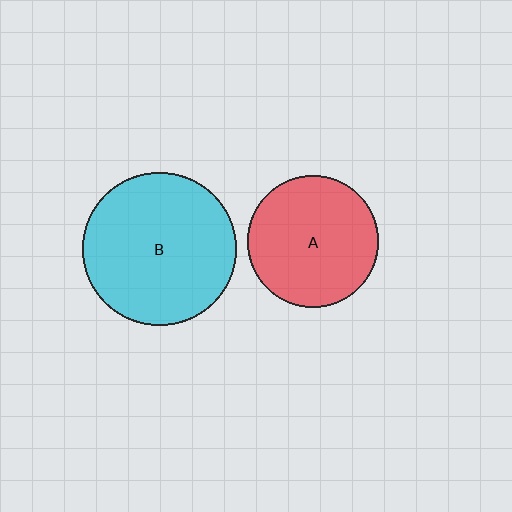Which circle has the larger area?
Circle B (cyan).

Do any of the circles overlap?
No, none of the circles overlap.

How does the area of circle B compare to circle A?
Approximately 1.4 times.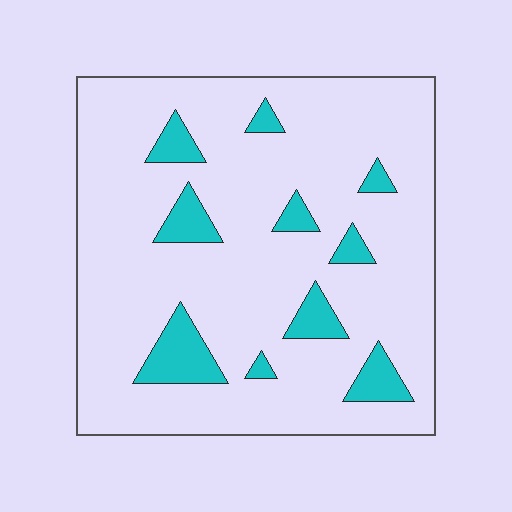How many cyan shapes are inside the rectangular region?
10.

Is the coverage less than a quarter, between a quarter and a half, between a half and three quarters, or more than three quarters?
Less than a quarter.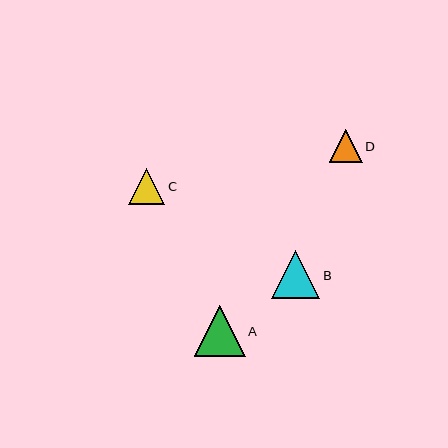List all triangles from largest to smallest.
From largest to smallest: A, B, C, D.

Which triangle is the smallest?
Triangle D is the smallest with a size of approximately 32 pixels.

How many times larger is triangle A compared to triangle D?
Triangle A is approximately 1.6 times the size of triangle D.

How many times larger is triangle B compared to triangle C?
Triangle B is approximately 1.3 times the size of triangle C.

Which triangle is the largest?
Triangle A is the largest with a size of approximately 51 pixels.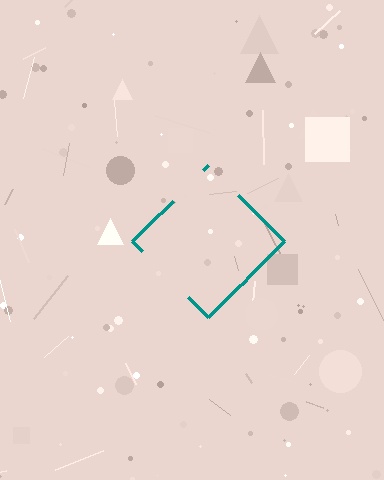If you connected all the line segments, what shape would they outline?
They would outline a diamond.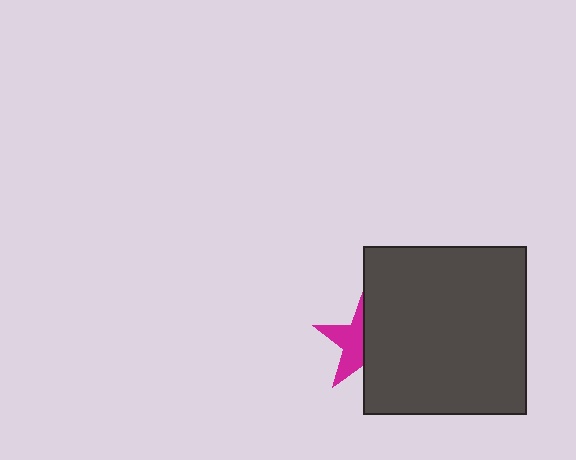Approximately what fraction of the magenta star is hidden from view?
Roughly 52% of the magenta star is hidden behind the dark gray rectangle.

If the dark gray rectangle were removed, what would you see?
You would see the complete magenta star.